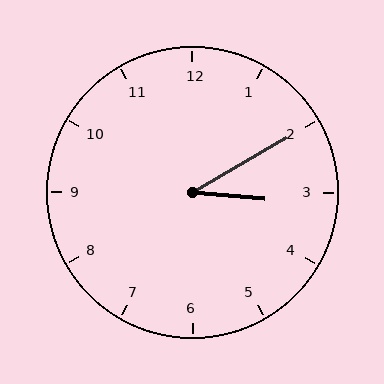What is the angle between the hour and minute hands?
Approximately 35 degrees.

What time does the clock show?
3:10.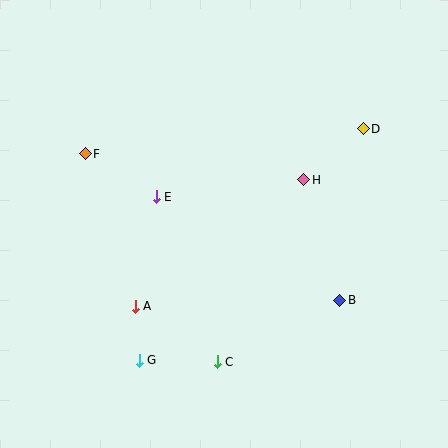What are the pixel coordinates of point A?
Point A is at (135, 306).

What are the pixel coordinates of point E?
Point E is at (156, 197).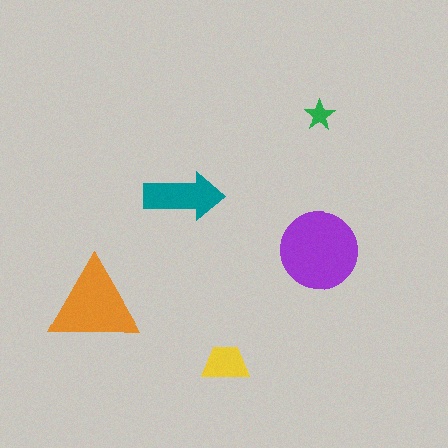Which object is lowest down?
The yellow trapezoid is bottommost.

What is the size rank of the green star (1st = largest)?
5th.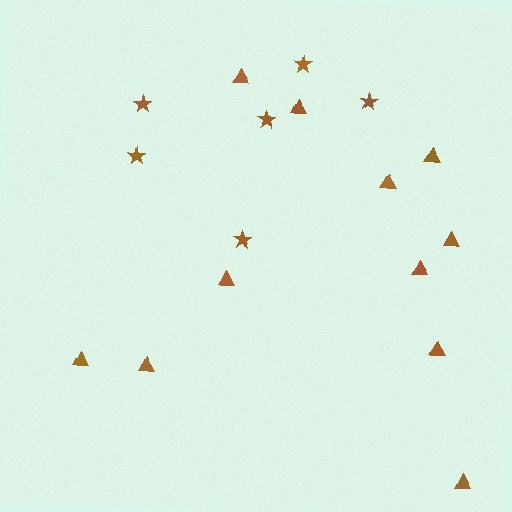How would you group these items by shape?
There are 2 groups: one group of stars (6) and one group of triangles (11).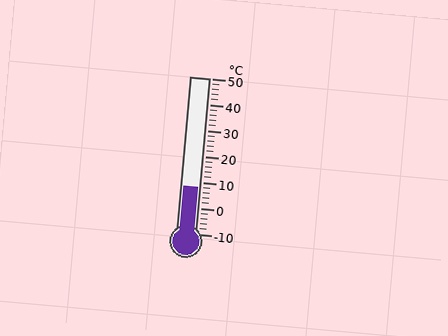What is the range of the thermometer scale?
The thermometer scale ranges from -10°C to 50°C.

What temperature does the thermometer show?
The thermometer shows approximately 8°C.